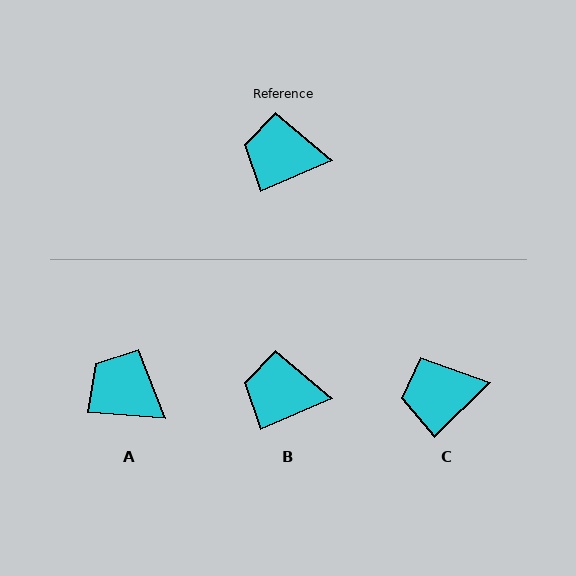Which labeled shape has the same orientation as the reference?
B.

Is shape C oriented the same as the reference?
No, it is off by about 21 degrees.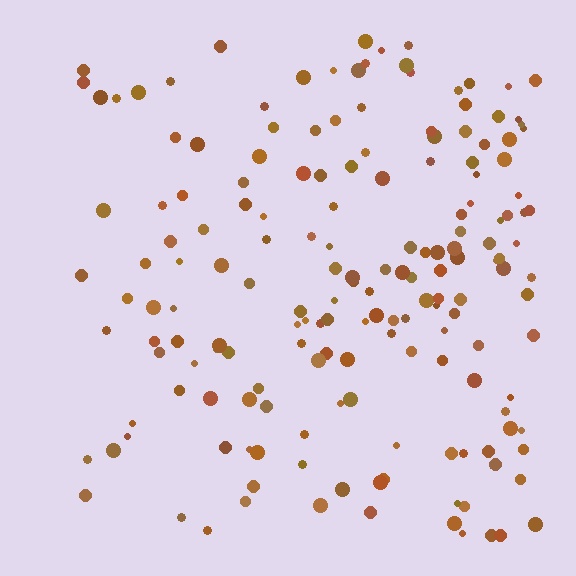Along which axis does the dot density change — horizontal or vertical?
Horizontal.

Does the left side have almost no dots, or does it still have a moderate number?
Still a moderate number, just noticeably fewer than the right.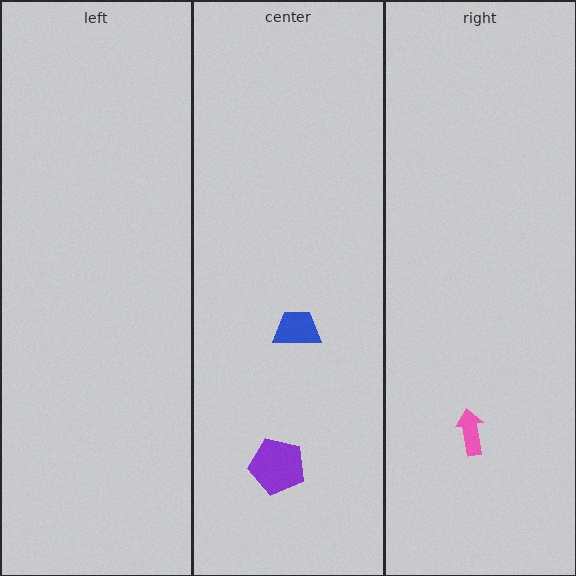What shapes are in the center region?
The purple pentagon, the blue trapezoid.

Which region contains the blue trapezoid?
The center region.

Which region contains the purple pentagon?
The center region.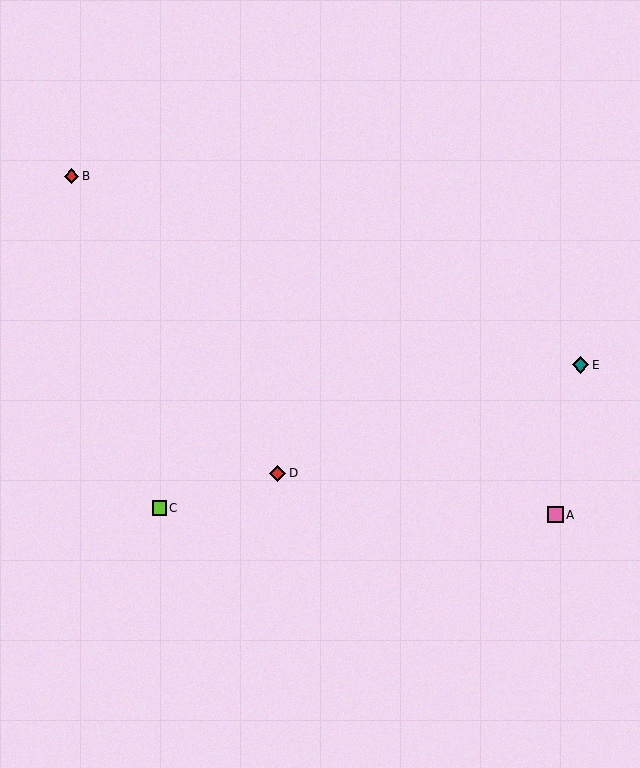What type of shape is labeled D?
Shape D is a red diamond.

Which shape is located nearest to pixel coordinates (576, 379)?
The teal diamond (labeled E) at (581, 365) is nearest to that location.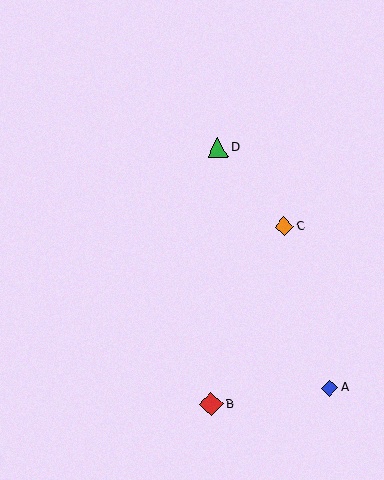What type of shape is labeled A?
Shape A is a blue diamond.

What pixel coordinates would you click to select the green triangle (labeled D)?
Click at (218, 147) to select the green triangle D.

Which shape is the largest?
The red diamond (labeled B) is the largest.